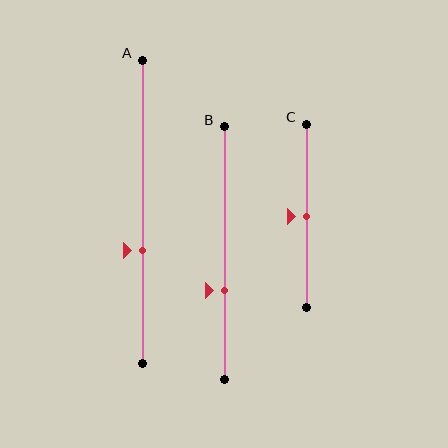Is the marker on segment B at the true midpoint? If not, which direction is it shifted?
No, the marker on segment B is shifted downward by about 15% of the segment length.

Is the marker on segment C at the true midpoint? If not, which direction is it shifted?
Yes, the marker on segment C is at the true midpoint.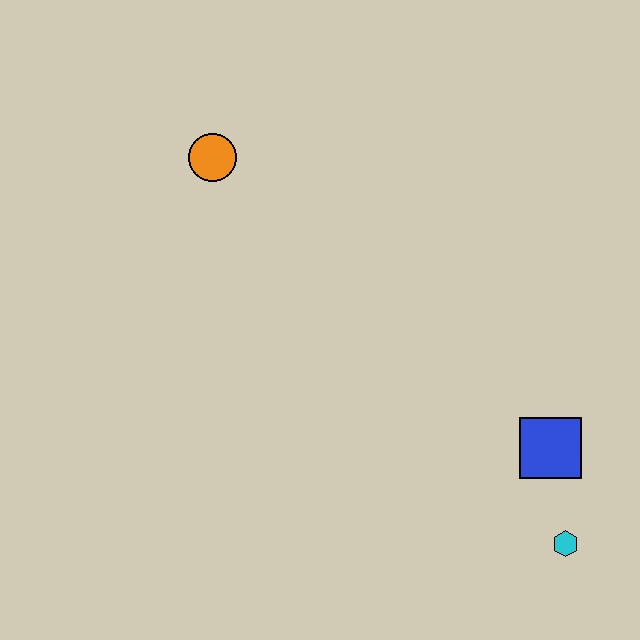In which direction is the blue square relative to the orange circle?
The blue square is to the right of the orange circle.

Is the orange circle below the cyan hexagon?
No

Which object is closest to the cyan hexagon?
The blue square is closest to the cyan hexagon.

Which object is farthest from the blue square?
The orange circle is farthest from the blue square.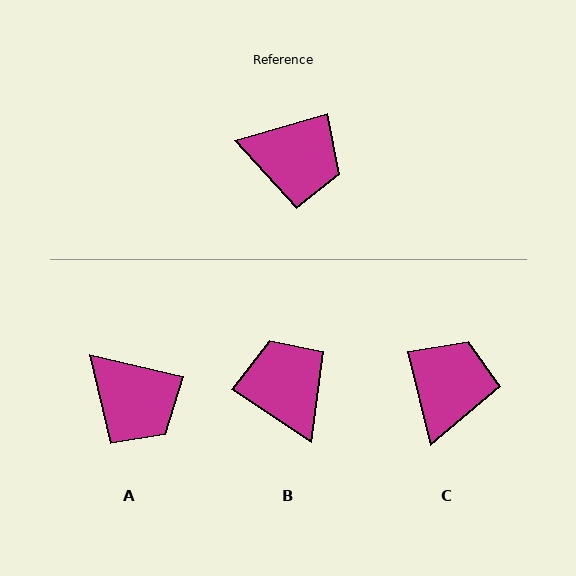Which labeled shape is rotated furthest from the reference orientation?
B, about 131 degrees away.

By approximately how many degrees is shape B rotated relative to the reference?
Approximately 131 degrees counter-clockwise.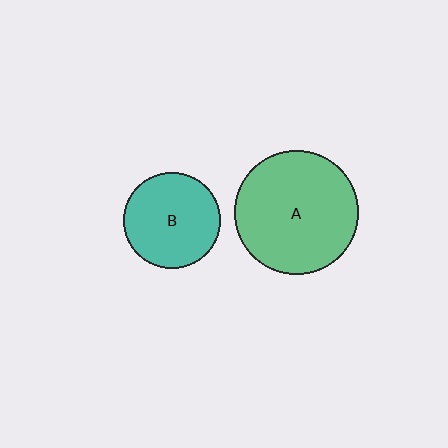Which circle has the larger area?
Circle A (green).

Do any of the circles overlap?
No, none of the circles overlap.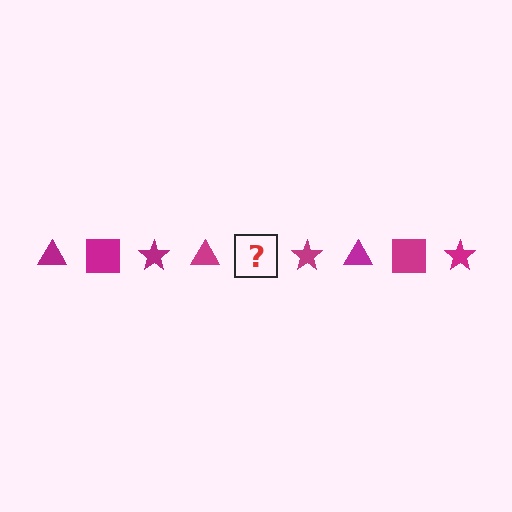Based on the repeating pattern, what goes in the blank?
The blank should be a magenta square.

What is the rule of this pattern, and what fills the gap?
The rule is that the pattern cycles through triangle, square, star shapes in magenta. The gap should be filled with a magenta square.